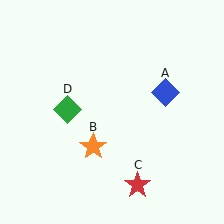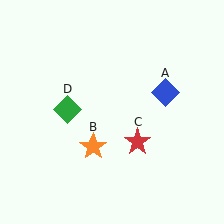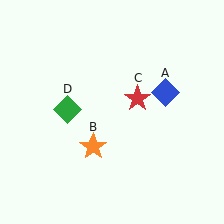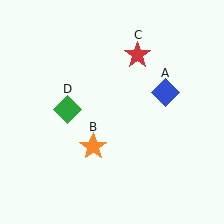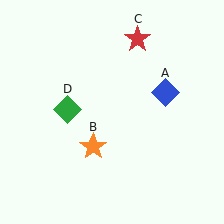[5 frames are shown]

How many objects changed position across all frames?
1 object changed position: red star (object C).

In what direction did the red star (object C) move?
The red star (object C) moved up.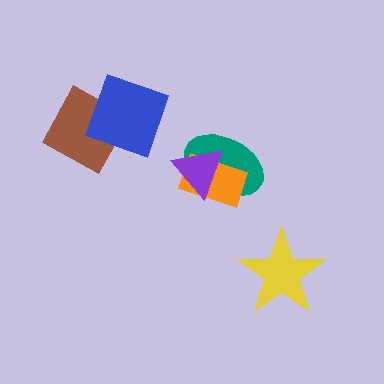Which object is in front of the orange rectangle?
The purple triangle is in front of the orange rectangle.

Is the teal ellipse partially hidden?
Yes, it is partially covered by another shape.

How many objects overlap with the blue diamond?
1 object overlaps with the blue diamond.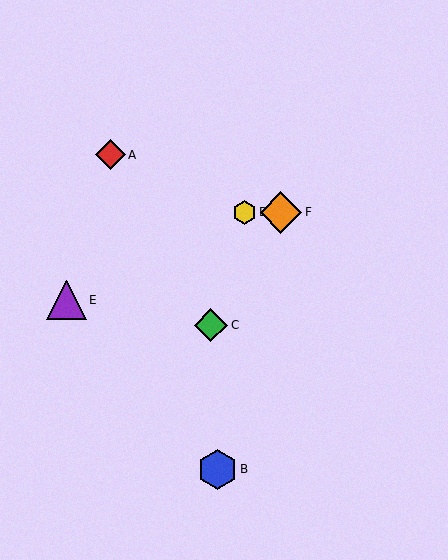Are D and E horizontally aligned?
No, D is at y≈212 and E is at y≈300.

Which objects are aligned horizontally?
Objects D, F are aligned horizontally.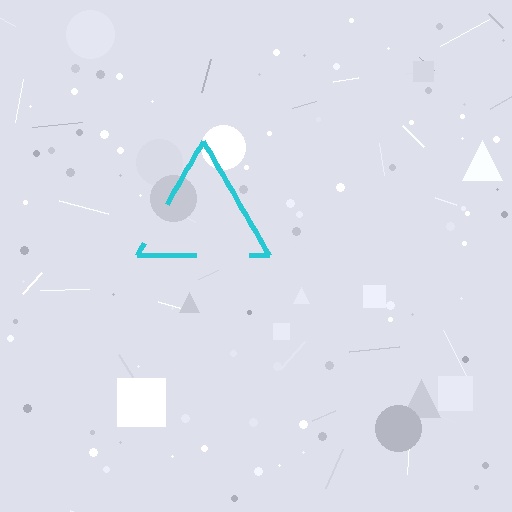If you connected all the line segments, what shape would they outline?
They would outline a triangle.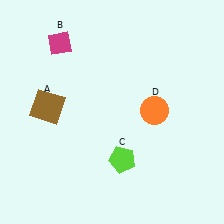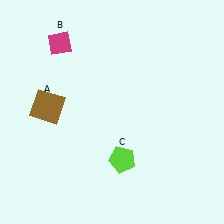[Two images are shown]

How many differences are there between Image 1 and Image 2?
There is 1 difference between the two images.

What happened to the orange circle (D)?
The orange circle (D) was removed in Image 2. It was in the top-right area of Image 1.